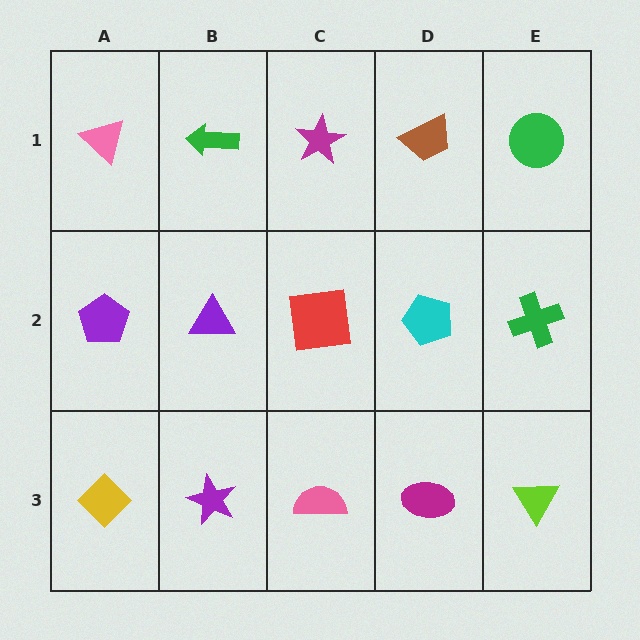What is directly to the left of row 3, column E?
A magenta ellipse.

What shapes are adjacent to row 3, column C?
A red square (row 2, column C), a purple star (row 3, column B), a magenta ellipse (row 3, column D).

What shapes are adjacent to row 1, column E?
A green cross (row 2, column E), a brown trapezoid (row 1, column D).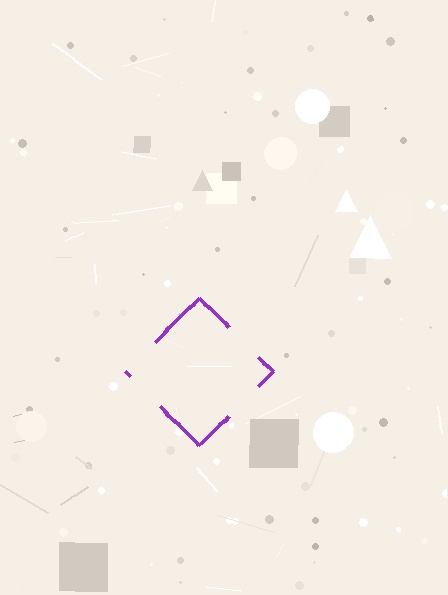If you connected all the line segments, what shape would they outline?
They would outline a diamond.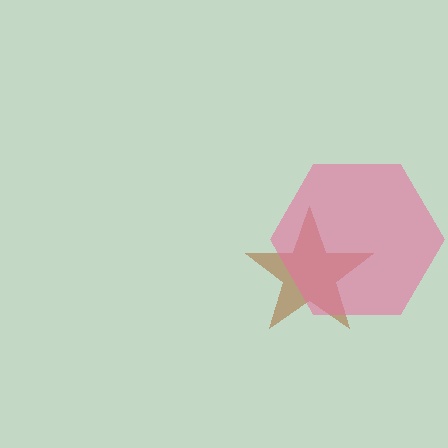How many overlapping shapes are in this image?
There are 2 overlapping shapes in the image.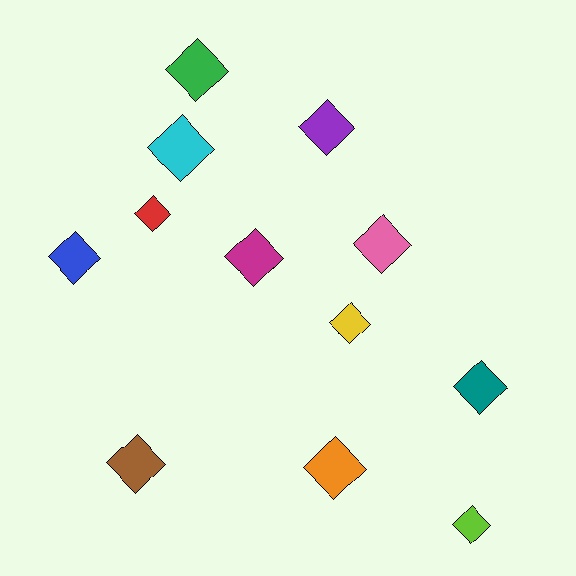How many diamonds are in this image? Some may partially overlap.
There are 12 diamonds.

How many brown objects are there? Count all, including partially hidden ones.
There is 1 brown object.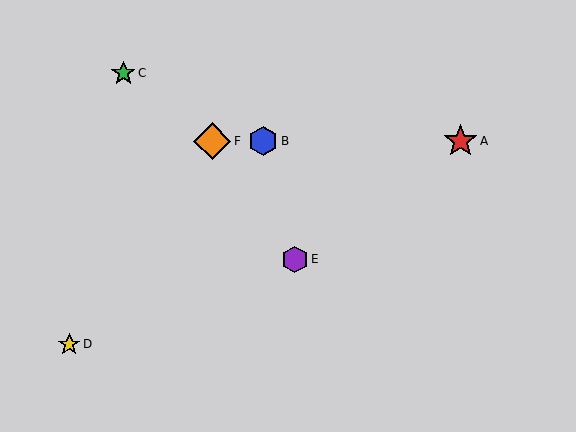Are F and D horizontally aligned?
No, F is at y≈141 and D is at y≈344.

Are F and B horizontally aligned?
Yes, both are at y≈141.